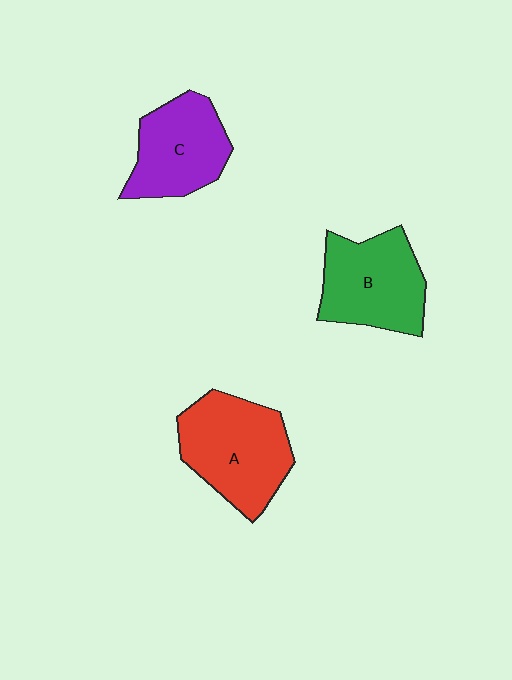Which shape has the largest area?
Shape A (red).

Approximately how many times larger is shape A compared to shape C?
Approximately 1.2 times.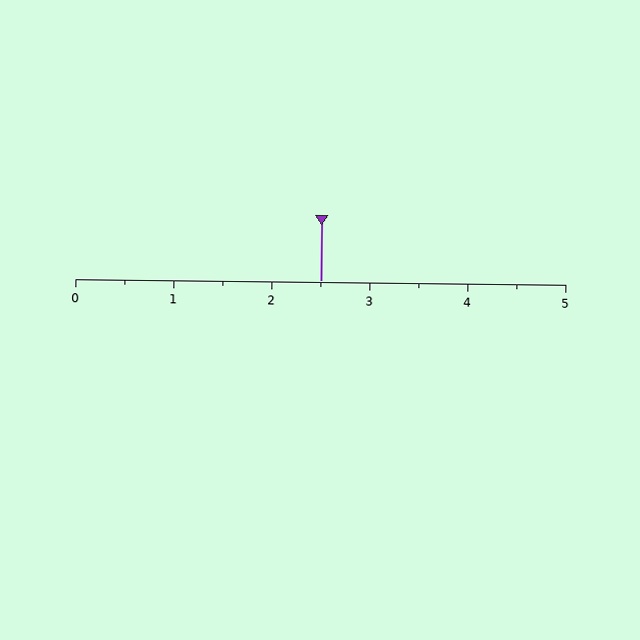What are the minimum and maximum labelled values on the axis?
The axis runs from 0 to 5.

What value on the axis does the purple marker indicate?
The marker indicates approximately 2.5.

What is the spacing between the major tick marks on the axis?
The major ticks are spaced 1 apart.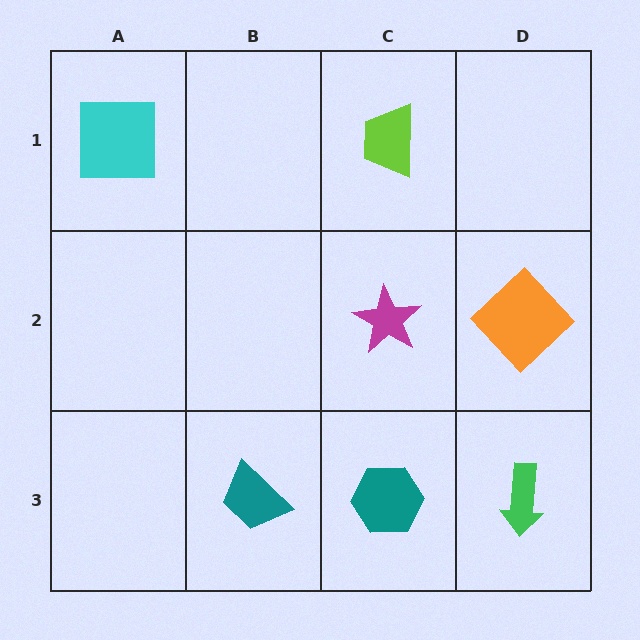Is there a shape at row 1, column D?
No, that cell is empty.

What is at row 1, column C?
A lime trapezoid.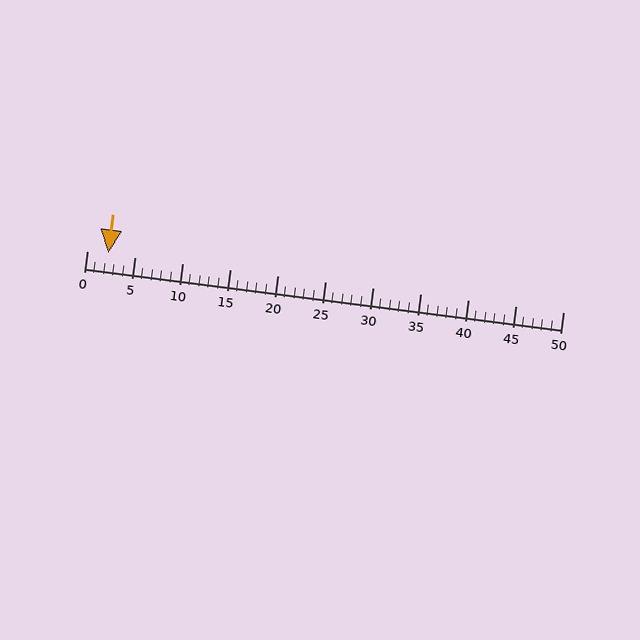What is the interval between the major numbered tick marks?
The major tick marks are spaced 5 units apart.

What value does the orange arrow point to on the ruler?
The orange arrow points to approximately 2.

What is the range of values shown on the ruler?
The ruler shows values from 0 to 50.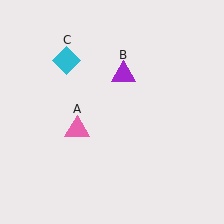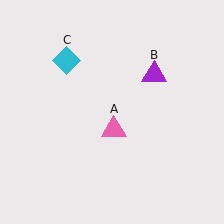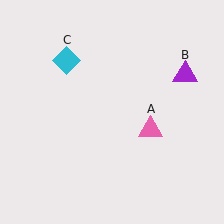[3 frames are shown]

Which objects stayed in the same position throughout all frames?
Cyan diamond (object C) remained stationary.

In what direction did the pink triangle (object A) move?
The pink triangle (object A) moved right.